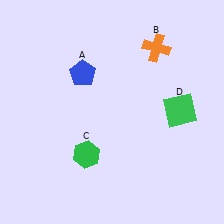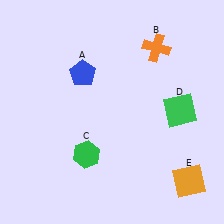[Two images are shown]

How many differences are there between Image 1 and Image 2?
There is 1 difference between the two images.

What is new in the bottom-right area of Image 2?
An orange square (E) was added in the bottom-right area of Image 2.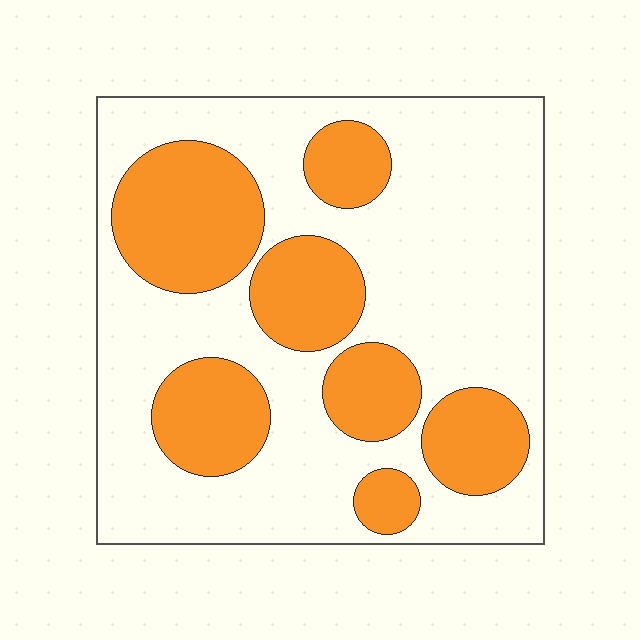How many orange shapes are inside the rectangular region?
7.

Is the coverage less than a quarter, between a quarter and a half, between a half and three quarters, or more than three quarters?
Between a quarter and a half.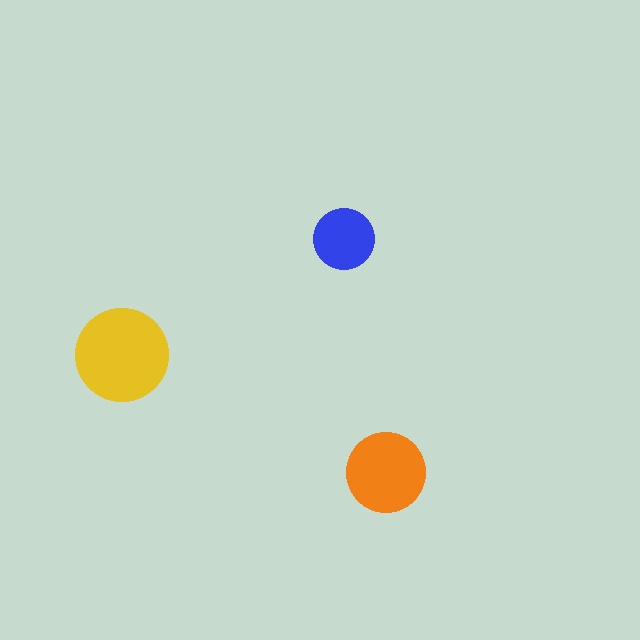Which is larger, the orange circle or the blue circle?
The orange one.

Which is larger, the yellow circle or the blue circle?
The yellow one.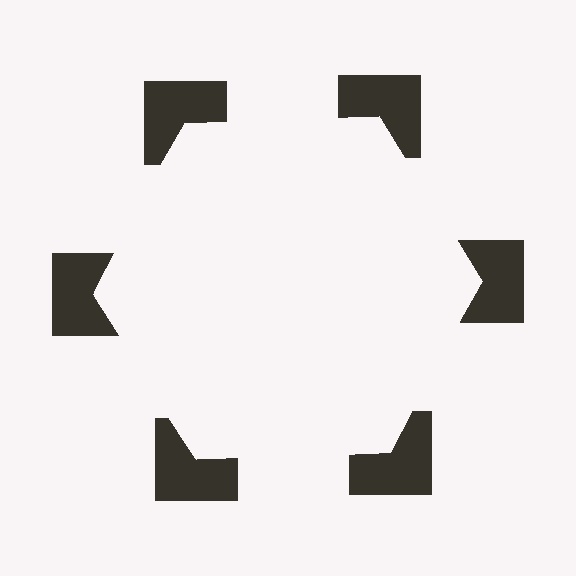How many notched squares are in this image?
There are 6 — one at each vertex of the illusory hexagon.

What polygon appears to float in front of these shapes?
An illusory hexagon — its edges are inferred from the aligned wedge cuts in the notched squares, not physically drawn.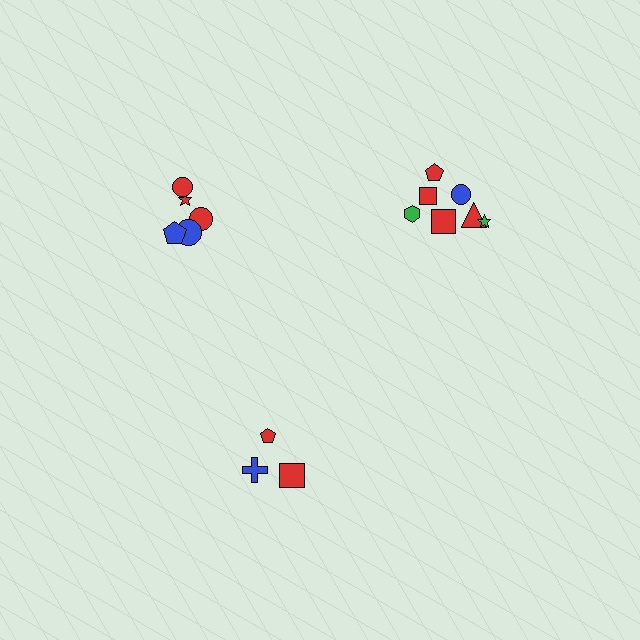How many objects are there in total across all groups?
There are 15 objects.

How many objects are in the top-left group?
There are 5 objects.